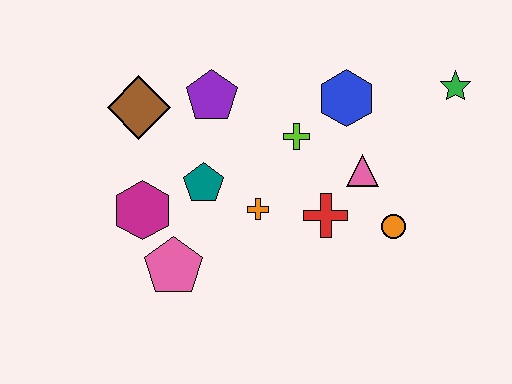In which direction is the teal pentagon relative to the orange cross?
The teal pentagon is to the left of the orange cross.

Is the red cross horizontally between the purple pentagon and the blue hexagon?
Yes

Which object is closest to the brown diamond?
The purple pentagon is closest to the brown diamond.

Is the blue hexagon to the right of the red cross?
Yes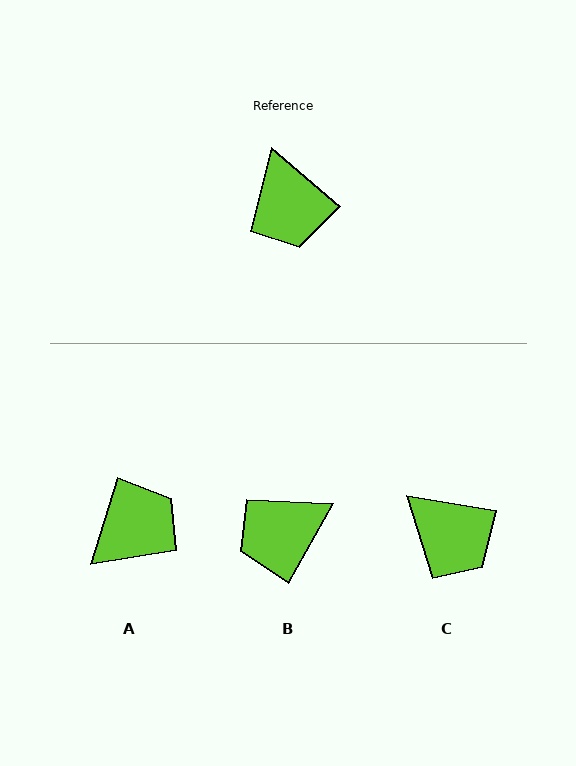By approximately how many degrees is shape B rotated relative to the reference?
Approximately 79 degrees clockwise.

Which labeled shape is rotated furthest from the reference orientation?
A, about 113 degrees away.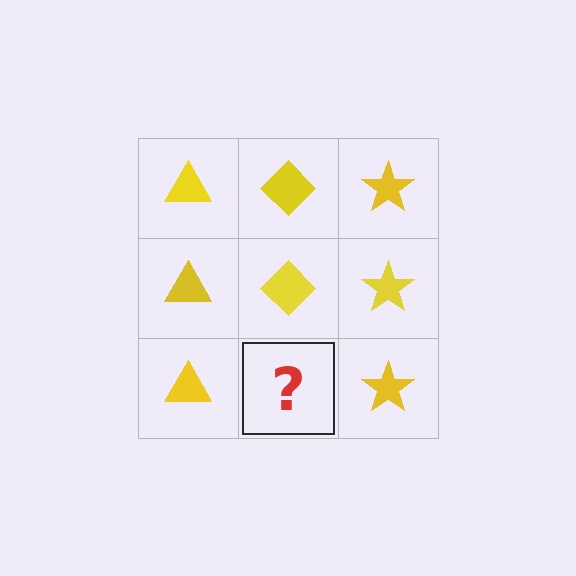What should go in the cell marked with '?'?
The missing cell should contain a yellow diamond.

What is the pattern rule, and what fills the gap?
The rule is that each column has a consistent shape. The gap should be filled with a yellow diamond.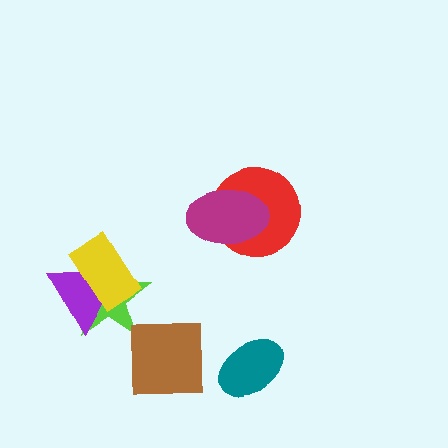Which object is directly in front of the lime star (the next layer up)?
The purple triangle is directly in front of the lime star.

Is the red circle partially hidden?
Yes, it is partially covered by another shape.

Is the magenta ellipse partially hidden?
No, no other shape covers it.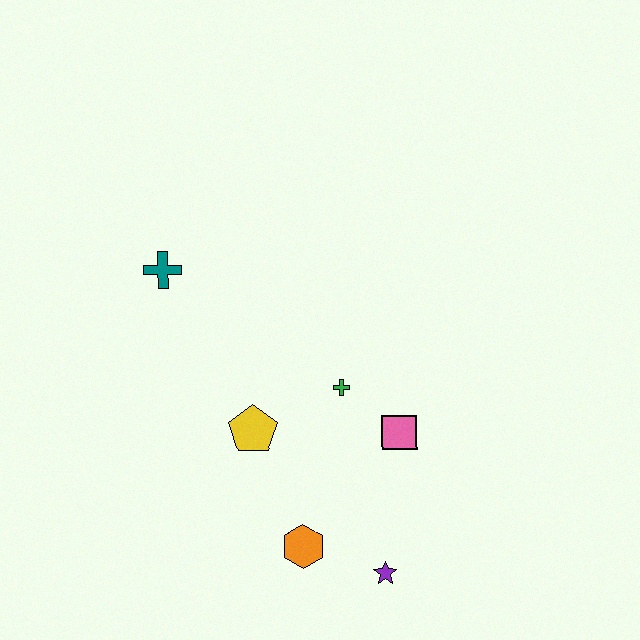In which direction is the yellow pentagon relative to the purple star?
The yellow pentagon is above the purple star.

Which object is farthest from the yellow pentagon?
The purple star is farthest from the yellow pentagon.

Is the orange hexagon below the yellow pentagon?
Yes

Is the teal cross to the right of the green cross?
No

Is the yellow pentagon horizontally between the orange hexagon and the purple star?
No